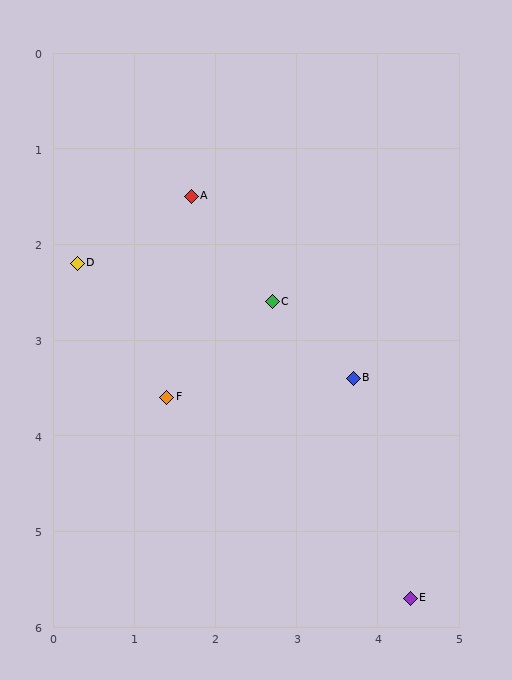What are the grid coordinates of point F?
Point F is at approximately (1.4, 3.6).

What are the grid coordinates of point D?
Point D is at approximately (0.3, 2.2).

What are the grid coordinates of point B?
Point B is at approximately (3.7, 3.4).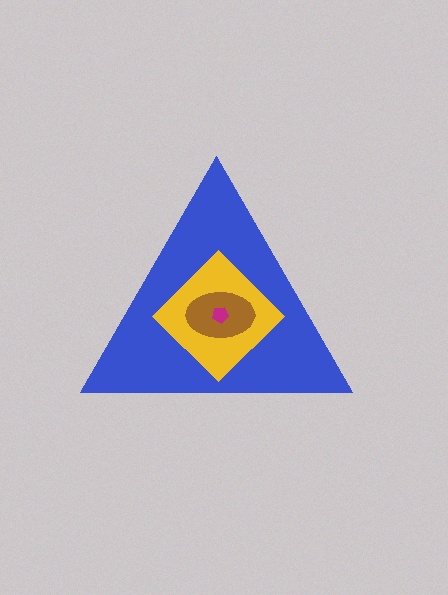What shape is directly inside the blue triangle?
The yellow diamond.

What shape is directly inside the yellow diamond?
The brown ellipse.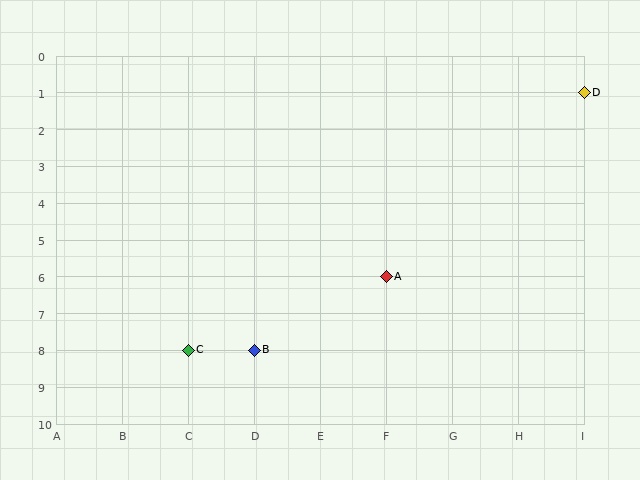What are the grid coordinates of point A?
Point A is at grid coordinates (F, 6).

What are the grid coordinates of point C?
Point C is at grid coordinates (C, 8).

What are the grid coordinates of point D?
Point D is at grid coordinates (I, 1).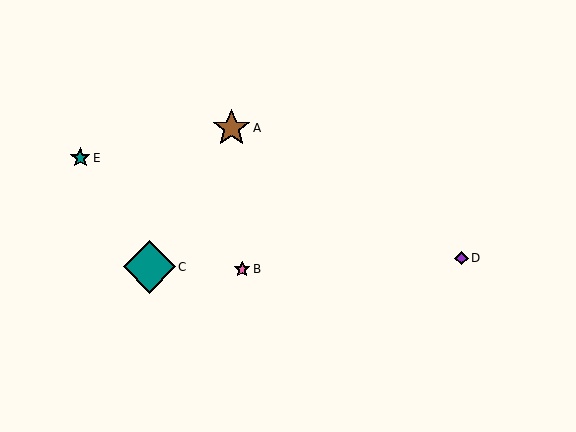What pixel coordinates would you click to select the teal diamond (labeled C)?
Click at (149, 267) to select the teal diamond C.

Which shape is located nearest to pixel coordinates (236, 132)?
The brown star (labeled A) at (231, 128) is nearest to that location.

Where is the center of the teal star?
The center of the teal star is at (80, 158).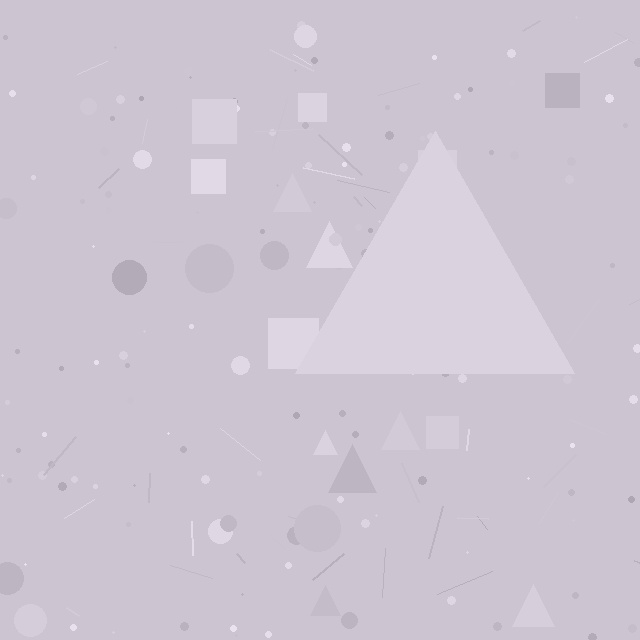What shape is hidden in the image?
A triangle is hidden in the image.